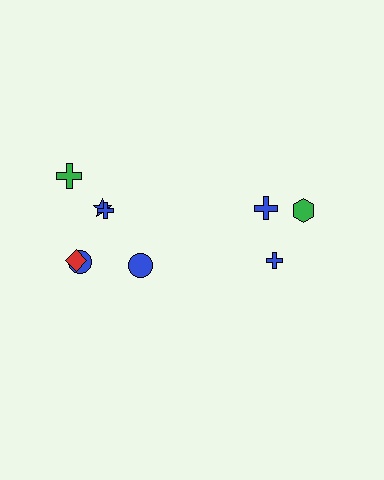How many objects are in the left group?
There are 6 objects.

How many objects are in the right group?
There are 3 objects.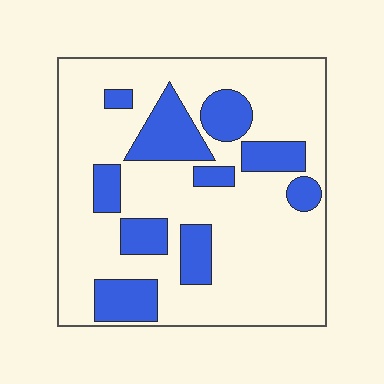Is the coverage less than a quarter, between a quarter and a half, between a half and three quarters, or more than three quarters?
Between a quarter and a half.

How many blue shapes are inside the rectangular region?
10.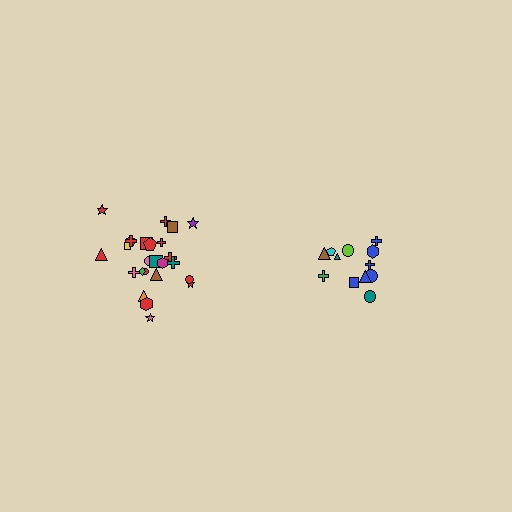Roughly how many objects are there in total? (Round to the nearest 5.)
Roughly 35 objects in total.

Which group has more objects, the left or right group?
The left group.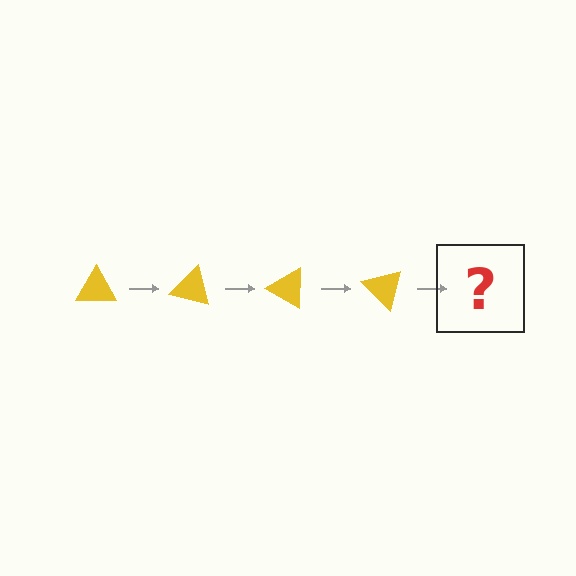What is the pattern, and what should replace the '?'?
The pattern is that the triangle rotates 15 degrees each step. The '?' should be a yellow triangle rotated 60 degrees.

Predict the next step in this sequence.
The next step is a yellow triangle rotated 60 degrees.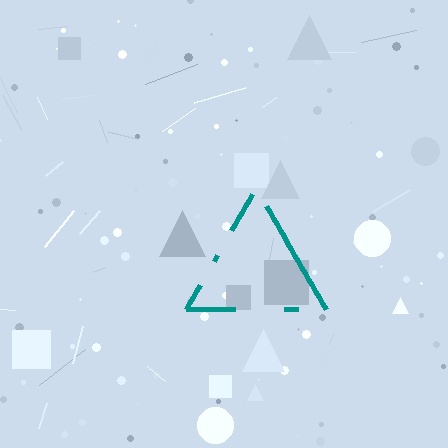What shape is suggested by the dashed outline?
The dashed outline suggests a triangle.